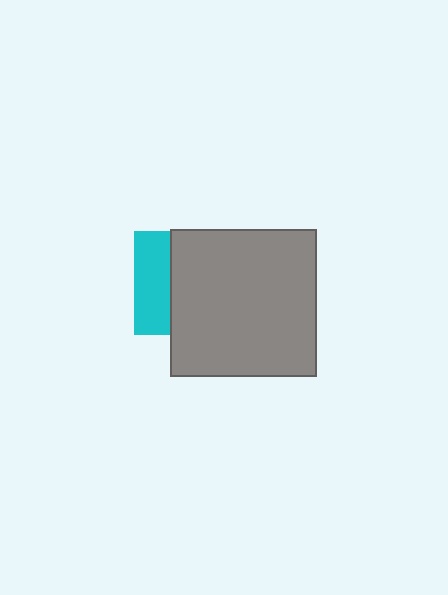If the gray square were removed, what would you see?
You would see the complete cyan square.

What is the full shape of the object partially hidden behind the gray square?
The partially hidden object is a cyan square.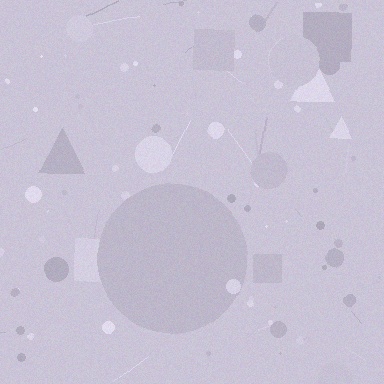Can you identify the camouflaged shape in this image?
The camouflaged shape is a circle.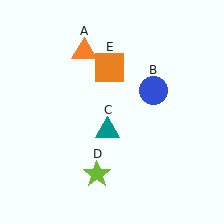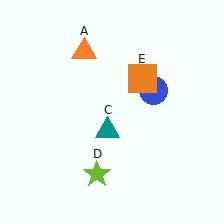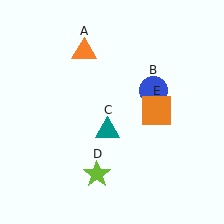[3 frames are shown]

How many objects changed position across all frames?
1 object changed position: orange square (object E).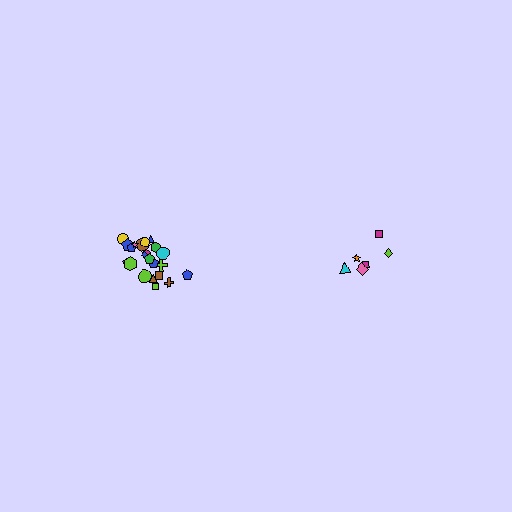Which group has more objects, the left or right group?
The left group.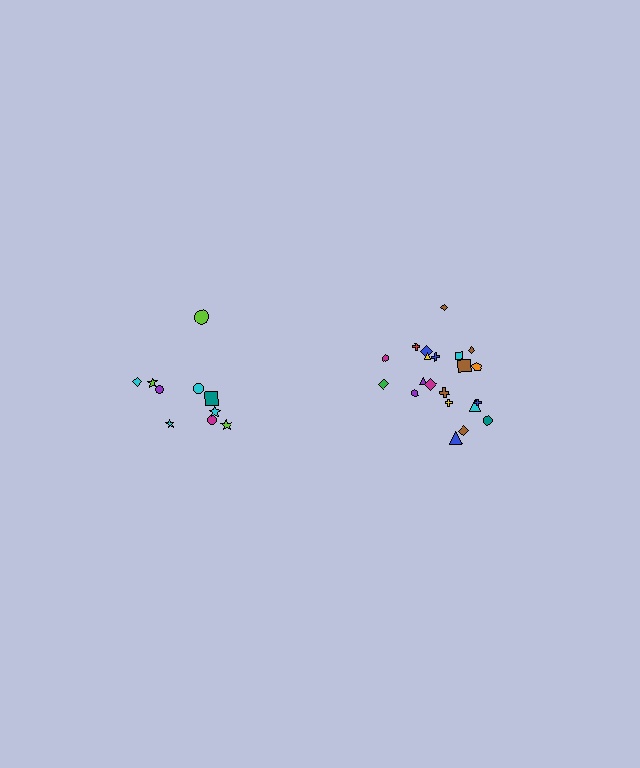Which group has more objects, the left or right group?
The right group.